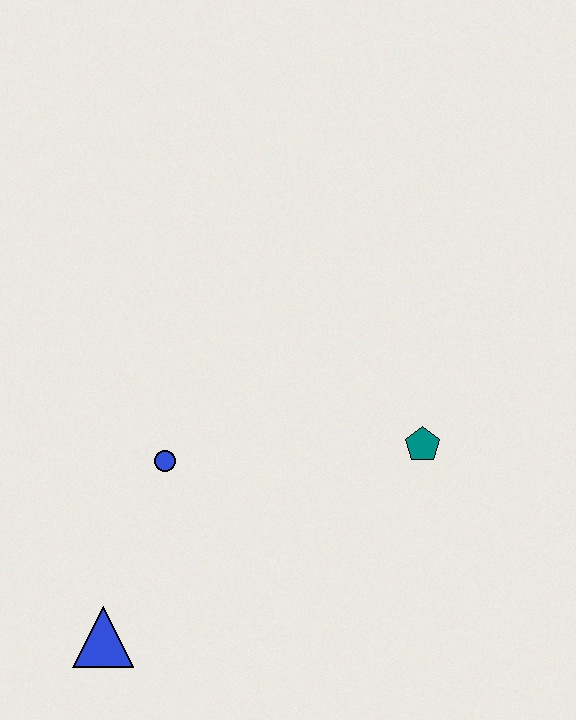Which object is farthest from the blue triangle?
The teal pentagon is farthest from the blue triangle.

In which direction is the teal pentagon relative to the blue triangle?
The teal pentagon is to the right of the blue triangle.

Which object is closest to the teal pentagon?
The blue circle is closest to the teal pentagon.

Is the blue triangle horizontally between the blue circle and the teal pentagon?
No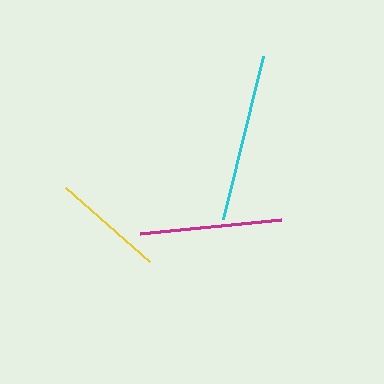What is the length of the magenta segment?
The magenta segment is approximately 142 pixels long.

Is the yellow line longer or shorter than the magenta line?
The magenta line is longer than the yellow line.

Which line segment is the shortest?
The yellow line is the shortest at approximately 112 pixels.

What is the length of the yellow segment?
The yellow segment is approximately 112 pixels long.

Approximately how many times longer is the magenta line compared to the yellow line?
The magenta line is approximately 1.3 times the length of the yellow line.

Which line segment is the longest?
The cyan line is the longest at approximately 167 pixels.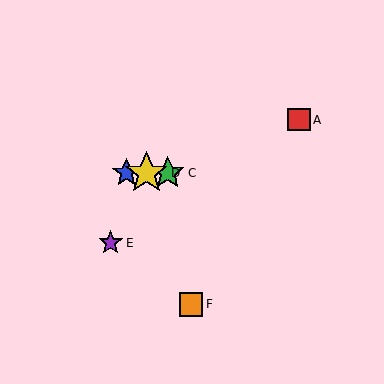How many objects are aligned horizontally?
3 objects (B, C, D) are aligned horizontally.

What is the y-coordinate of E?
Object E is at y≈243.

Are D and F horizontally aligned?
No, D is at y≈173 and F is at y≈304.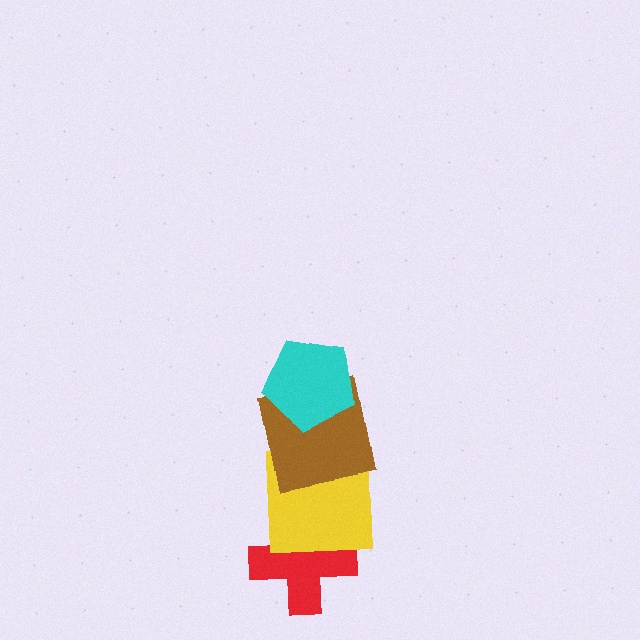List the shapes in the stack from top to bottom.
From top to bottom: the cyan pentagon, the brown square, the yellow square, the red cross.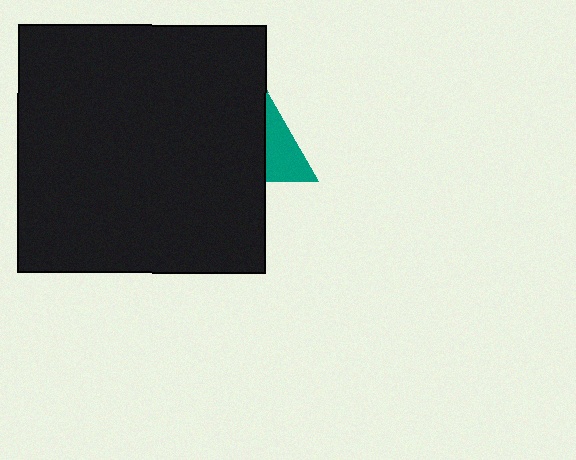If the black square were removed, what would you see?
You would see the complete teal triangle.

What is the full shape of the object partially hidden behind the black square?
The partially hidden object is a teal triangle.